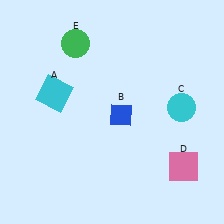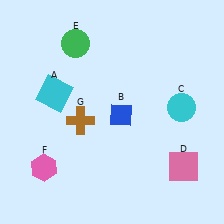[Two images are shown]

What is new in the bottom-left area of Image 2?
A pink hexagon (F) was added in the bottom-left area of Image 2.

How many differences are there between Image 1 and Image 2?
There are 2 differences between the two images.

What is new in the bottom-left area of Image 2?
A brown cross (G) was added in the bottom-left area of Image 2.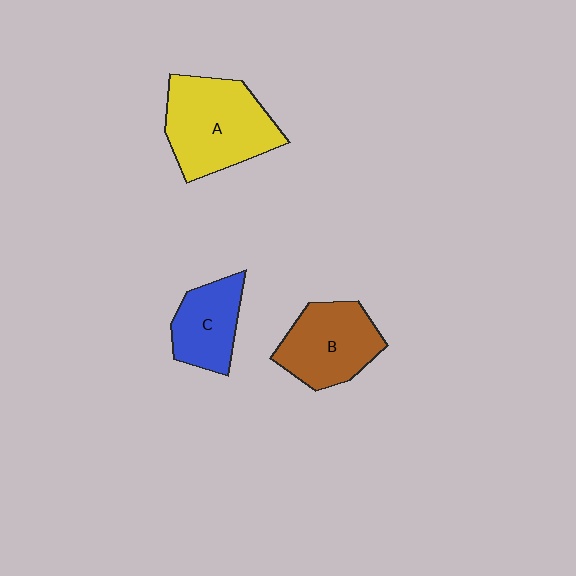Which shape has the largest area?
Shape A (yellow).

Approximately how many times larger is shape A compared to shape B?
Approximately 1.3 times.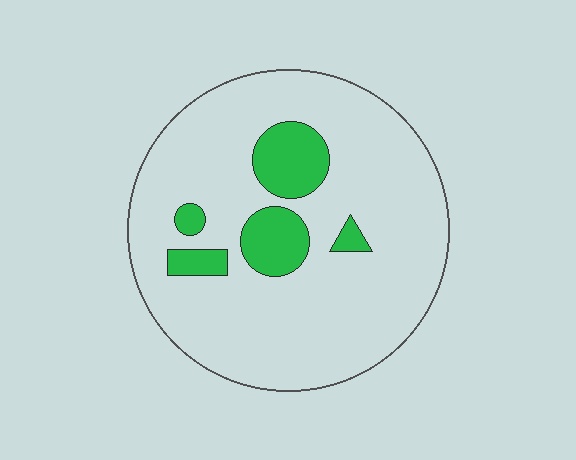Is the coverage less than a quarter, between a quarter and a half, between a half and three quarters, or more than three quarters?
Less than a quarter.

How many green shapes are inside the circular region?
5.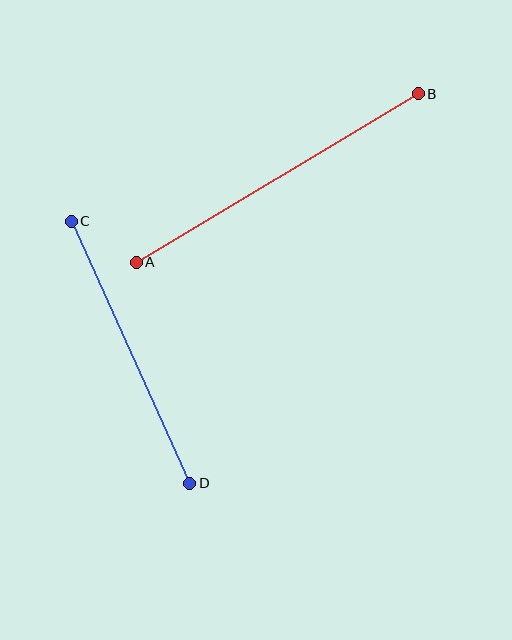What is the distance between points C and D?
The distance is approximately 288 pixels.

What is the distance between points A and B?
The distance is approximately 329 pixels.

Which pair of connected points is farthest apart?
Points A and B are farthest apart.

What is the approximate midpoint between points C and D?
The midpoint is at approximately (130, 352) pixels.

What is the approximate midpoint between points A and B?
The midpoint is at approximately (277, 178) pixels.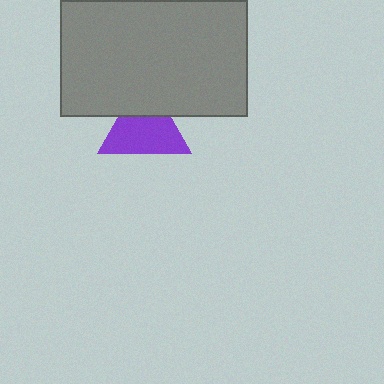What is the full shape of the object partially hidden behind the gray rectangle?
The partially hidden object is a purple triangle.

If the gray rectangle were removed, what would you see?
You would see the complete purple triangle.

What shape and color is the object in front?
The object in front is a gray rectangle.